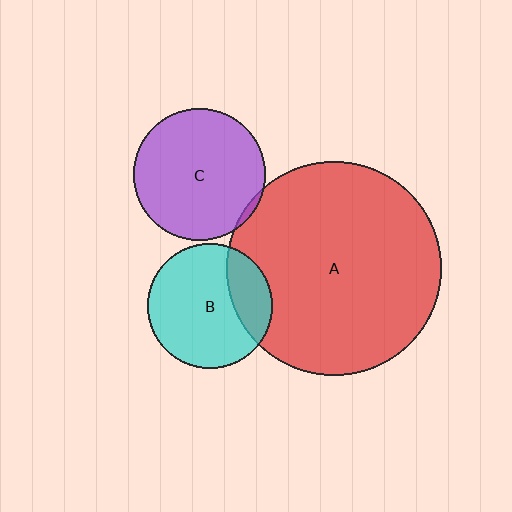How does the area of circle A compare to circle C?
Approximately 2.7 times.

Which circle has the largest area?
Circle A (red).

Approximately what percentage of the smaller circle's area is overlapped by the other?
Approximately 5%.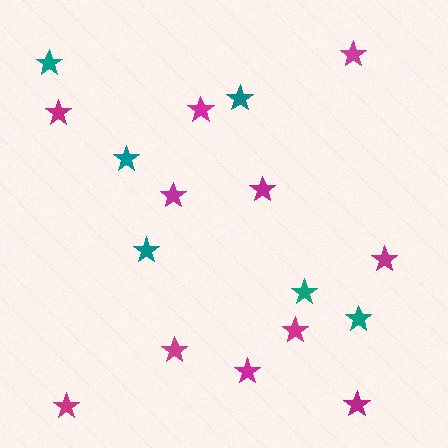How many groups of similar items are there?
There are 2 groups: one group of magenta stars (11) and one group of teal stars (6).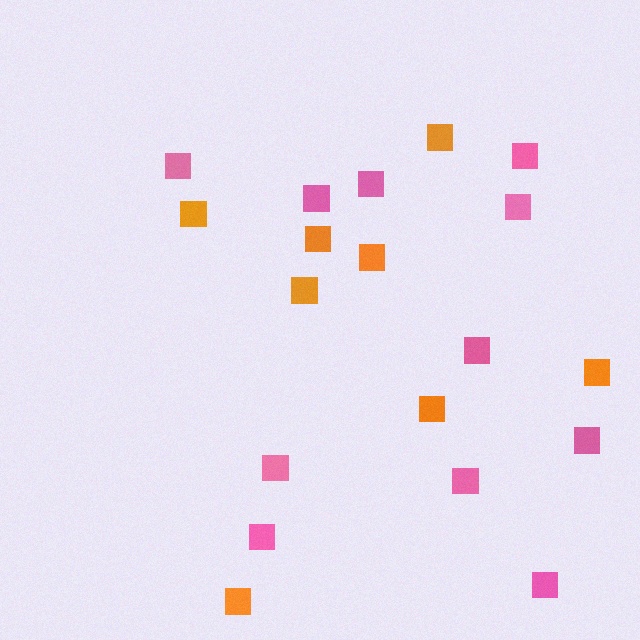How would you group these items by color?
There are 2 groups: one group of pink squares (11) and one group of orange squares (8).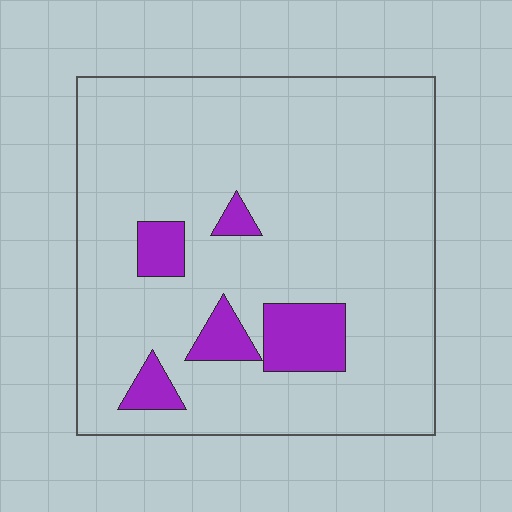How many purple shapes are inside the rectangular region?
5.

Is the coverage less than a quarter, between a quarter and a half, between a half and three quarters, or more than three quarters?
Less than a quarter.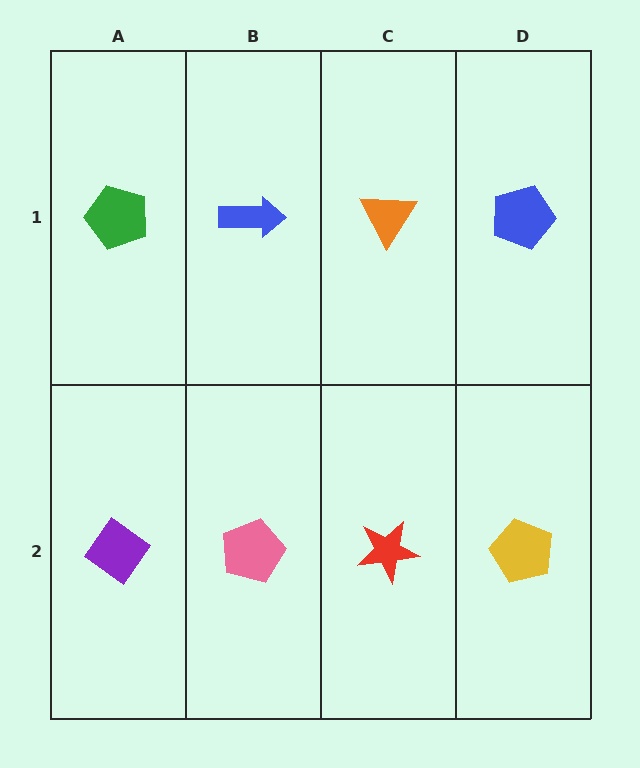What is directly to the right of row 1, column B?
An orange triangle.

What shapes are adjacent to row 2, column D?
A blue pentagon (row 1, column D), a red star (row 2, column C).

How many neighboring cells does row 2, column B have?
3.